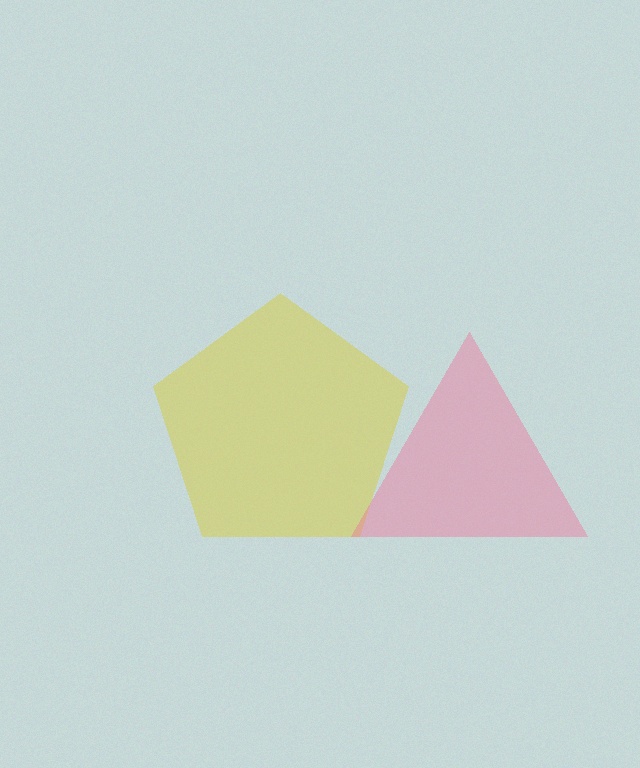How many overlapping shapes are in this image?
There are 2 overlapping shapes in the image.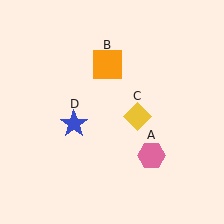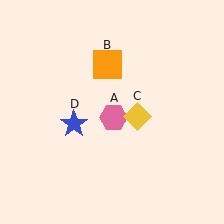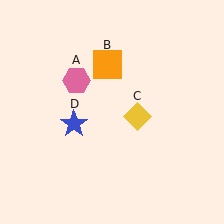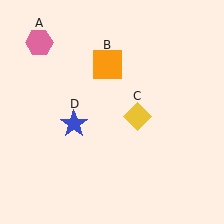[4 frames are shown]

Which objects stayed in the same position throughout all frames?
Orange square (object B) and yellow diamond (object C) and blue star (object D) remained stationary.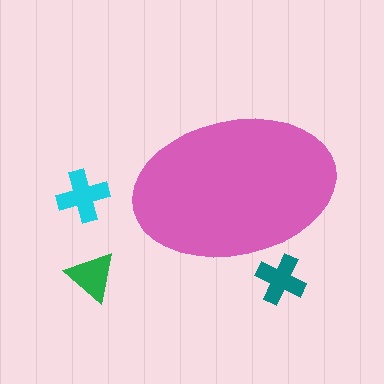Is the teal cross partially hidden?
Yes, the teal cross is partially hidden behind the pink ellipse.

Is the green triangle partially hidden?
No, the green triangle is fully visible.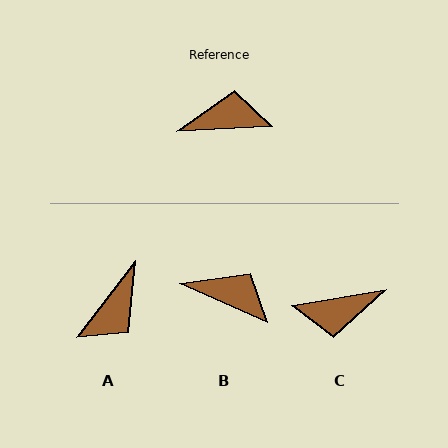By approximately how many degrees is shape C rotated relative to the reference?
Approximately 173 degrees clockwise.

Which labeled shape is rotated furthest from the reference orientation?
C, about 173 degrees away.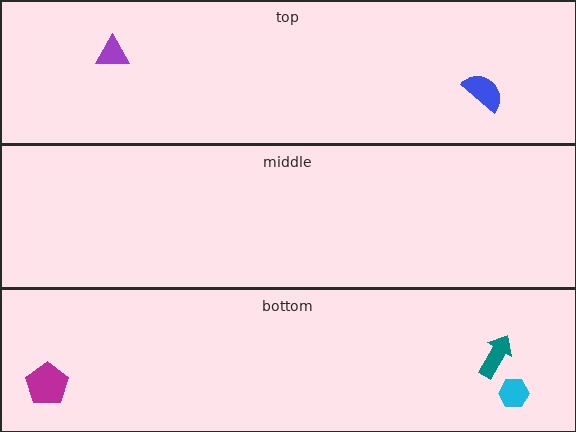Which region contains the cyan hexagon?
The bottom region.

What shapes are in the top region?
The purple triangle, the blue semicircle.